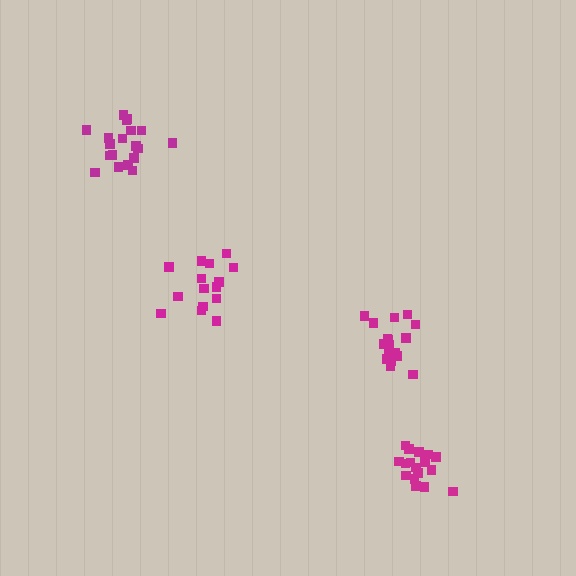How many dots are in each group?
Group 1: 15 dots, Group 2: 18 dots, Group 3: 17 dots, Group 4: 19 dots (69 total).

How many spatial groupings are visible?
There are 4 spatial groupings.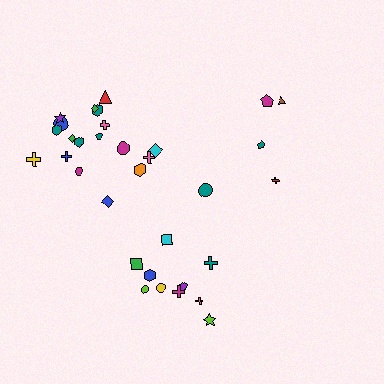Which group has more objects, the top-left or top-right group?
The top-left group.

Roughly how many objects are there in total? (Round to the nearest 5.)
Roughly 35 objects in total.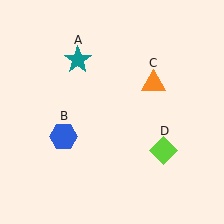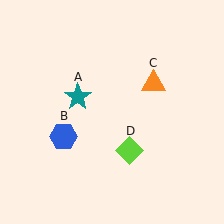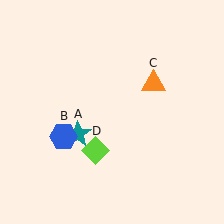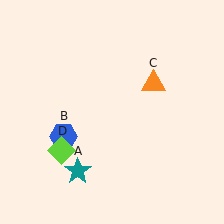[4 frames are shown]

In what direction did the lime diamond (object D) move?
The lime diamond (object D) moved left.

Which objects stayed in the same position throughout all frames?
Blue hexagon (object B) and orange triangle (object C) remained stationary.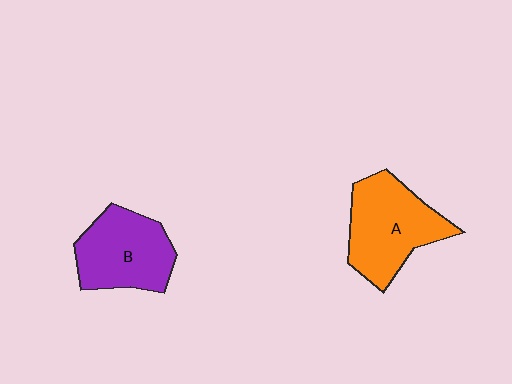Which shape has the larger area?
Shape A (orange).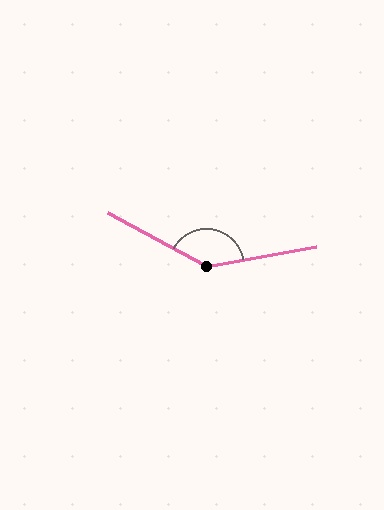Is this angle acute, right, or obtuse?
It is obtuse.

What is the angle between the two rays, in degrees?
Approximately 141 degrees.